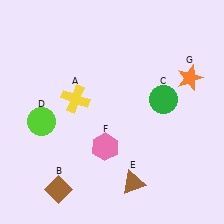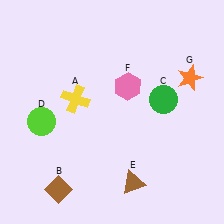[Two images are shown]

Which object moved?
The pink hexagon (F) moved up.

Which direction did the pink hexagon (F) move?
The pink hexagon (F) moved up.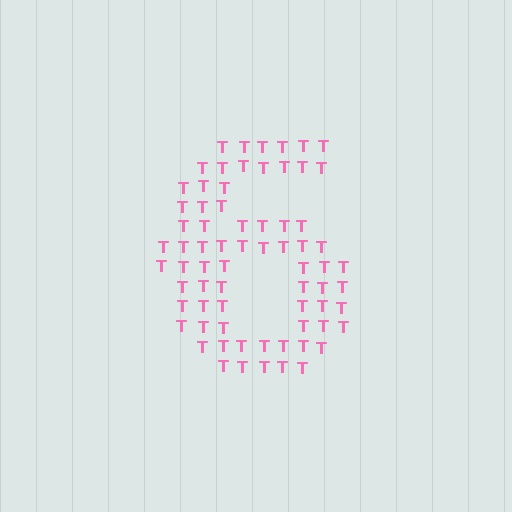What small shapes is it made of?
It is made of small letter T's.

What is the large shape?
The large shape is the digit 6.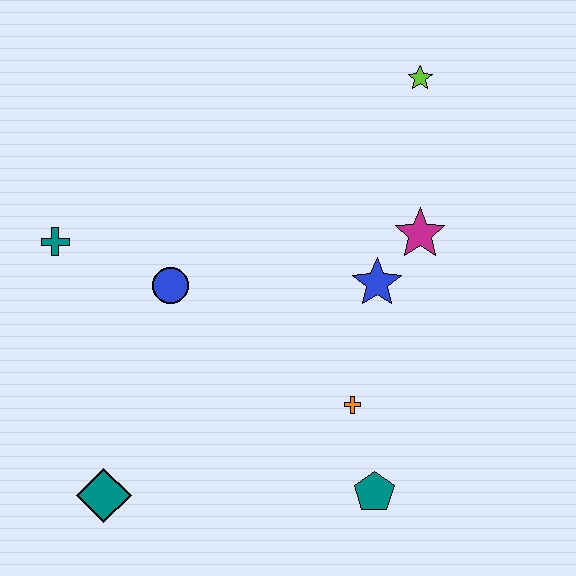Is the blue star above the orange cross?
Yes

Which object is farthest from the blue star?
The teal diamond is farthest from the blue star.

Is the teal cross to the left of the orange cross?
Yes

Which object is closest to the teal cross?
The blue circle is closest to the teal cross.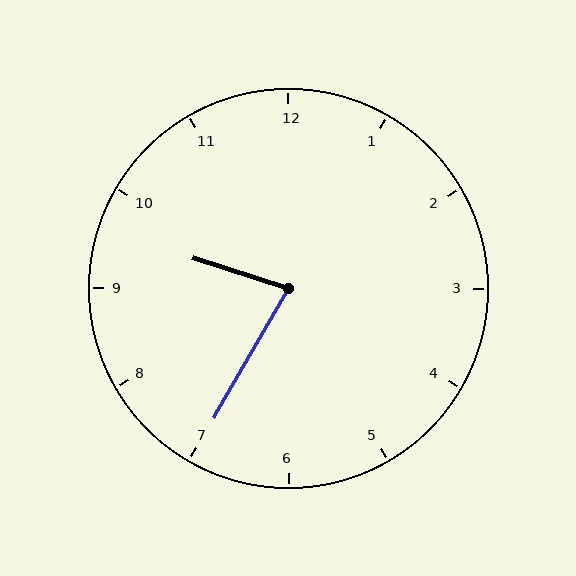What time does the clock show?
9:35.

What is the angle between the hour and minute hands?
Approximately 78 degrees.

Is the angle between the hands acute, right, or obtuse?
It is acute.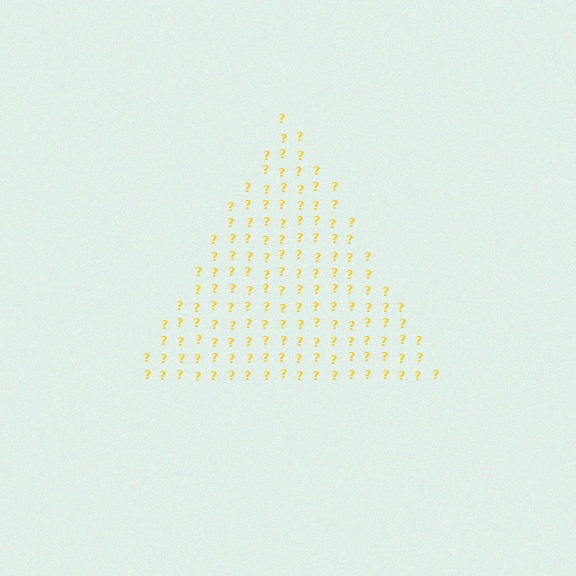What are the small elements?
The small elements are question marks.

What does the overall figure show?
The overall figure shows a triangle.